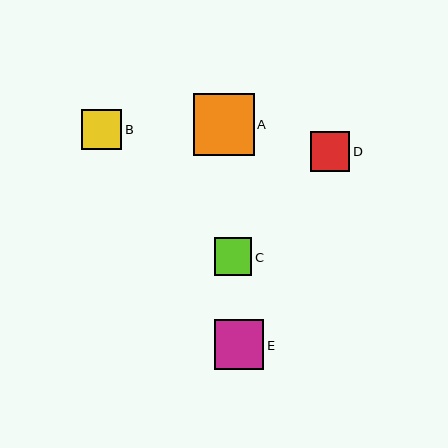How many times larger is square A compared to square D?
Square A is approximately 1.5 times the size of square D.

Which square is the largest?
Square A is the largest with a size of approximately 61 pixels.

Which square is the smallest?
Square C is the smallest with a size of approximately 37 pixels.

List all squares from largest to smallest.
From largest to smallest: A, E, B, D, C.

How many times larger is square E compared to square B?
Square E is approximately 1.2 times the size of square B.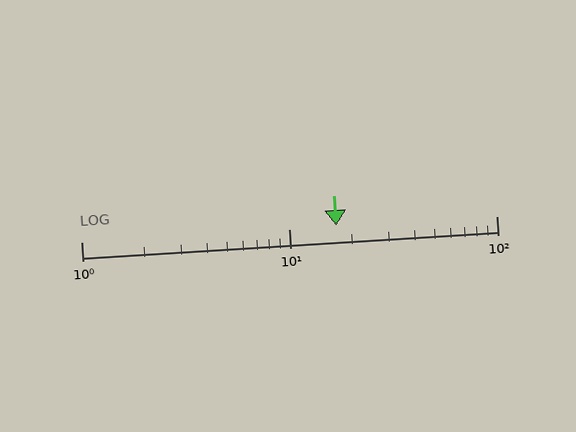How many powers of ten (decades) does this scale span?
The scale spans 2 decades, from 1 to 100.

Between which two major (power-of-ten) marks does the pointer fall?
The pointer is between 10 and 100.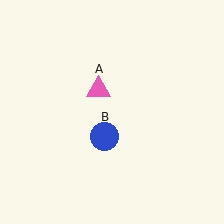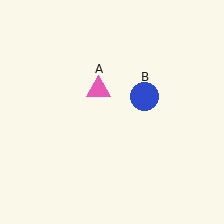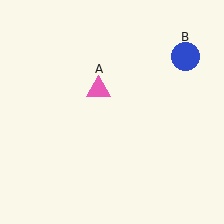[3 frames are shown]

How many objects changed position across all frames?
1 object changed position: blue circle (object B).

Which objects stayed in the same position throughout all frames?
Pink triangle (object A) remained stationary.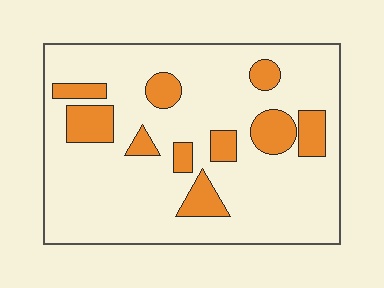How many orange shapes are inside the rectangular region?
10.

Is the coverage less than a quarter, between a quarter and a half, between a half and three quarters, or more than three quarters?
Less than a quarter.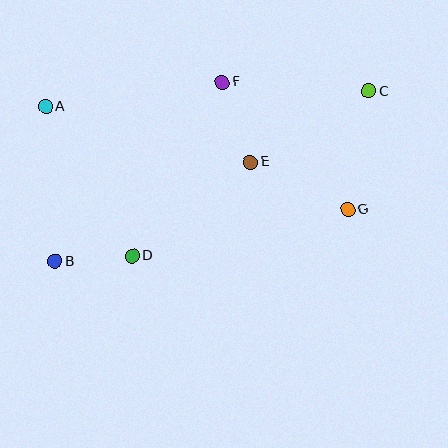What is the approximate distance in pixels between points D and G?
The distance between D and G is approximately 220 pixels.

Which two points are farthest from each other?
Points B and C are farthest from each other.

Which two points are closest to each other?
Points B and D are closest to each other.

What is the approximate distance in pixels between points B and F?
The distance between B and F is approximately 245 pixels.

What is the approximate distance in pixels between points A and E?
The distance between A and E is approximately 212 pixels.